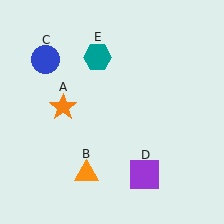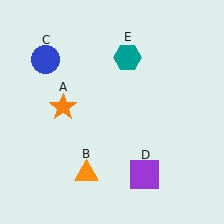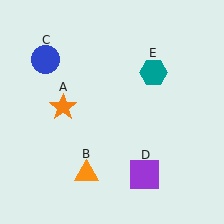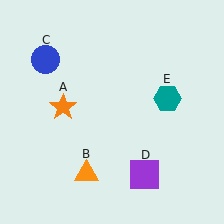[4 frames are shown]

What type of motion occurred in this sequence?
The teal hexagon (object E) rotated clockwise around the center of the scene.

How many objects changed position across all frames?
1 object changed position: teal hexagon (object E).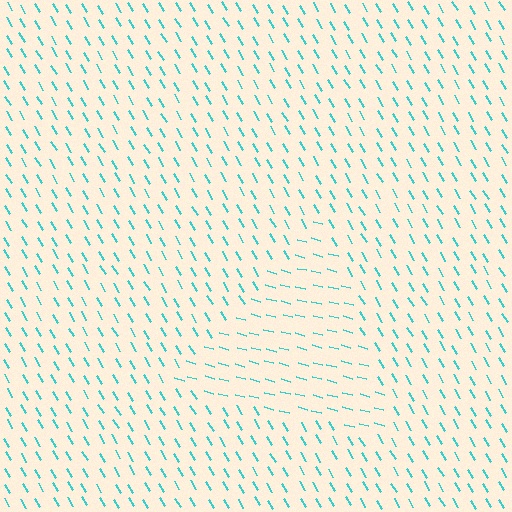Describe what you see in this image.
The image is filled with small cyan line segments. A triangle region in the image has lines oriented differently from the surrounding lines, creating a visible texture boundary.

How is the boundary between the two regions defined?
The boundary is defined purely by a change in line orientation (approximately 45 degrees difference). All lines are the same color and thickness.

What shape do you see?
I see a triangle.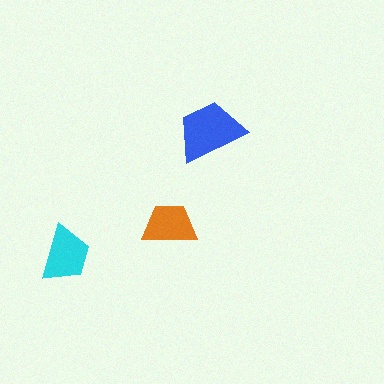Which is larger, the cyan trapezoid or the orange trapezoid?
The cyan one.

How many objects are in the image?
There are 3 objects in the image.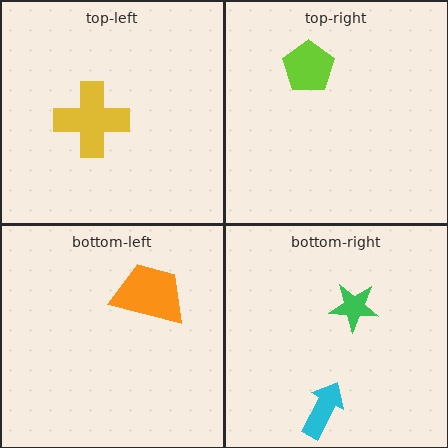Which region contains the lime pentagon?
The top-right region.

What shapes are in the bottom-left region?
The orange trapezoid.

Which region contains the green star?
The bottom-right region.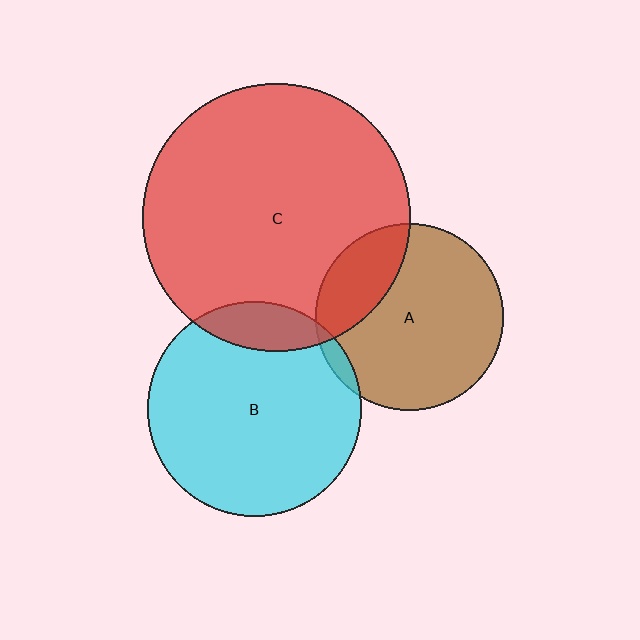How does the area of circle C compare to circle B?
Approximately 1.6 times.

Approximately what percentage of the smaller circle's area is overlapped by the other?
Approximately 15%.